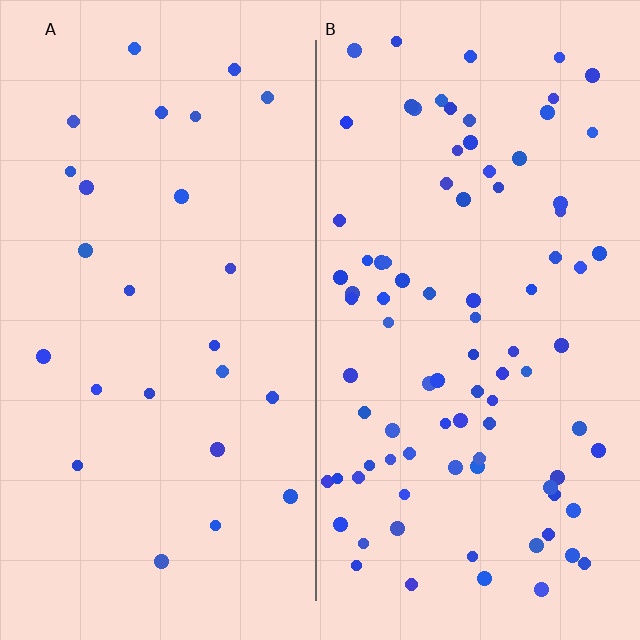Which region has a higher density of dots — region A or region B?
B (the right).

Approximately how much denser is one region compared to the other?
Approximately 3.5× — region B over region A.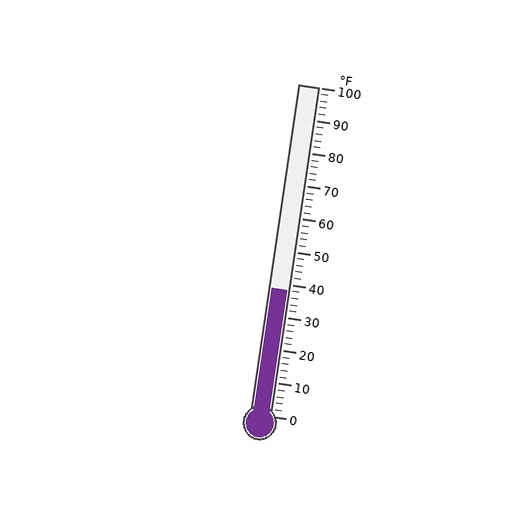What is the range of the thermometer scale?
The thermometer scale ranges from 0°F to 100°F.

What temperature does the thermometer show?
The thermometer shows approximately 38°F.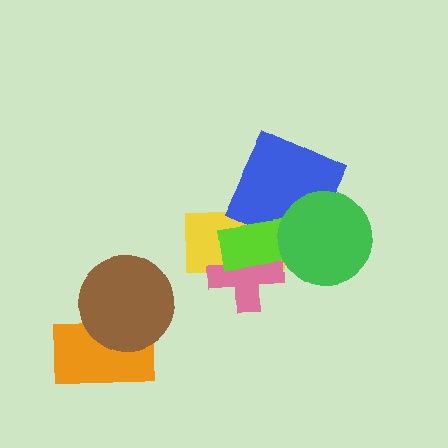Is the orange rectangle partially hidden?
Yes, it is partially covered by another shape.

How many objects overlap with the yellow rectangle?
3 objects overlap with the yellow rectangle.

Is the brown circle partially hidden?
No, no other shape covers it.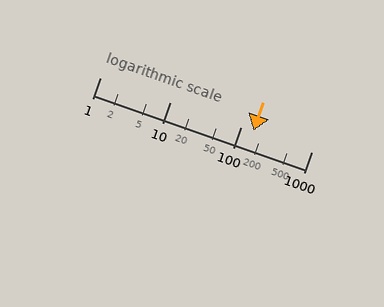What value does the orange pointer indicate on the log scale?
The pointer indicates approximately 150.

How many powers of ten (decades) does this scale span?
The scale spans 3 decades, from 1 to 1000.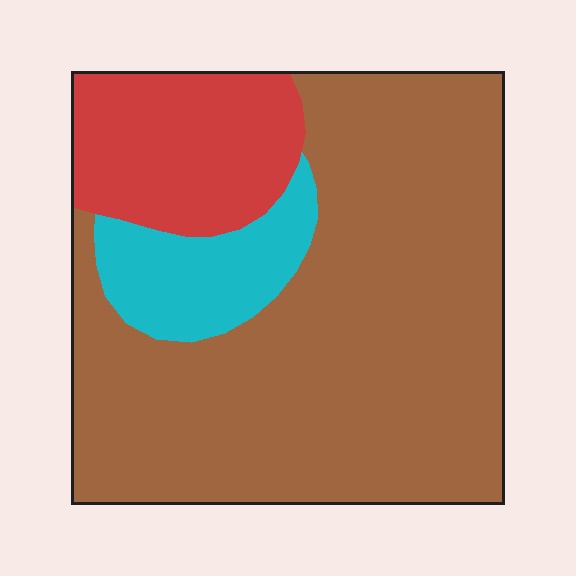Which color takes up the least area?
Cyan, at roughly 10%.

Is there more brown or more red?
Brown.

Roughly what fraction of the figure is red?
Red takes up about one sixth (1/6) of the figure.